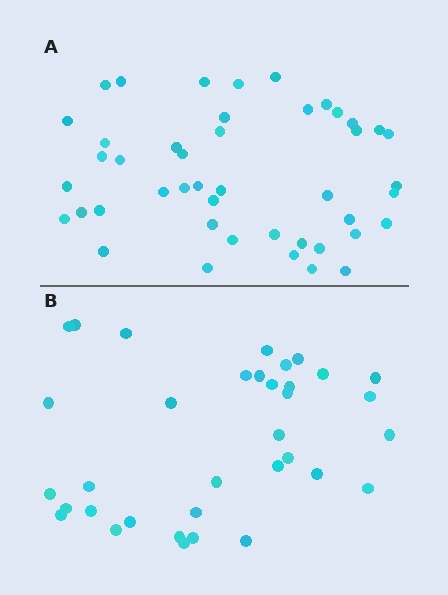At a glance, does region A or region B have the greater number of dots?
Region A (the top region) has more dots.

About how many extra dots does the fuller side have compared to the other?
Region A has roughly 10 or so more dots than region B.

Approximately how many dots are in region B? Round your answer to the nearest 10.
About 40 dots. (The exact count is 35, which rounds to 40.)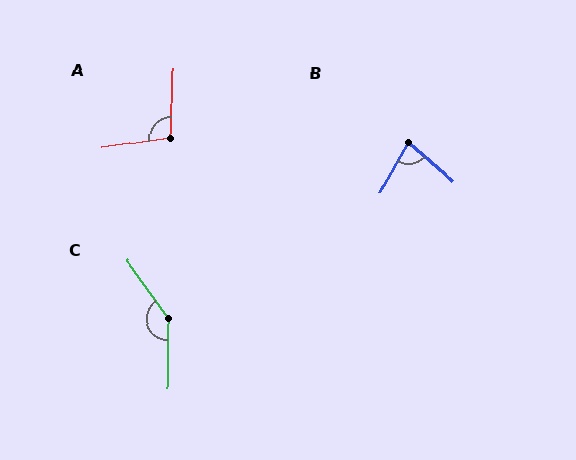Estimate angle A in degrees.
Approximately 100 degrees.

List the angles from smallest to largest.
B (78°), A (100°), C (144°).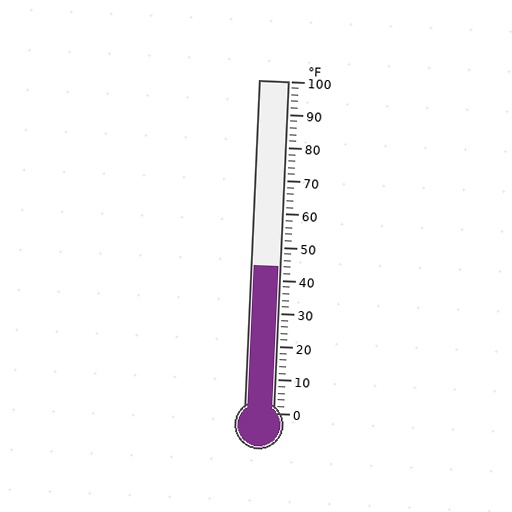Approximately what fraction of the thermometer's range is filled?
The thermometer is filled to approximately 45% of its range.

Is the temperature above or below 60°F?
The temperature is below 60°F.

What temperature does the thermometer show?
The thermometer shows approximately 44°F.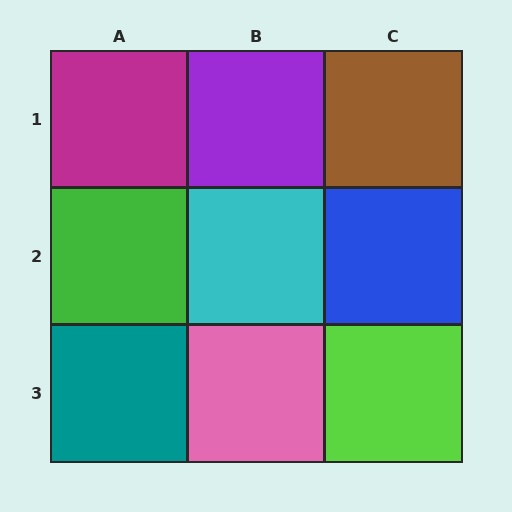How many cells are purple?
1 cell is purple.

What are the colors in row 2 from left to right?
Green, cyan, blue.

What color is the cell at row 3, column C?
Lime.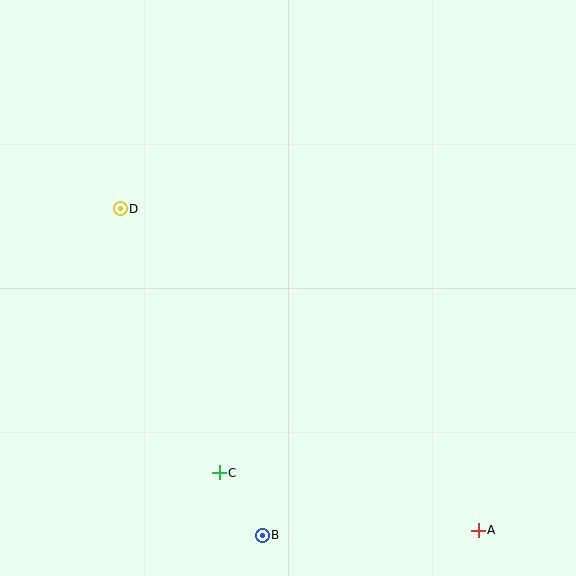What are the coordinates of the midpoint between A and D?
The midpoint between A and D is at (299, 370).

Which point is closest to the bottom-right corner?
Point A is closest to the bottom-right corner.